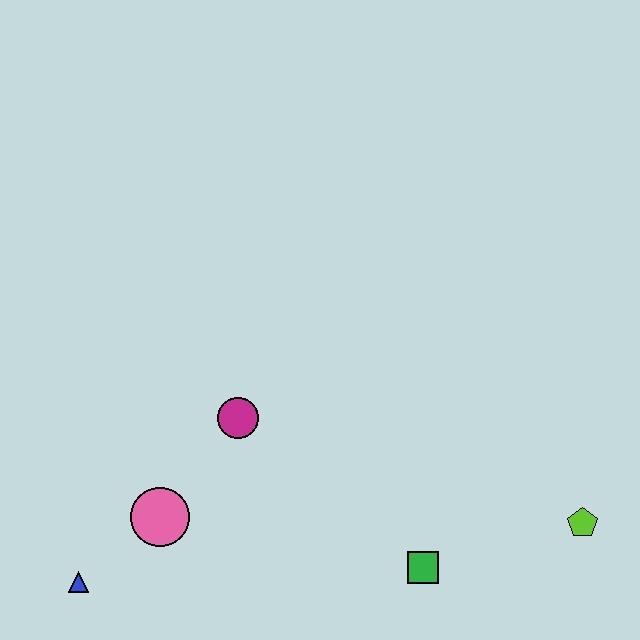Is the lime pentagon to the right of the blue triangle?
Yes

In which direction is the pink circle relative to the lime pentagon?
The pink circle is to the left of the lime pentagon.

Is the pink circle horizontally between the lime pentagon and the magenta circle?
No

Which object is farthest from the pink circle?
The lime pentagon is farthest from the pink circle.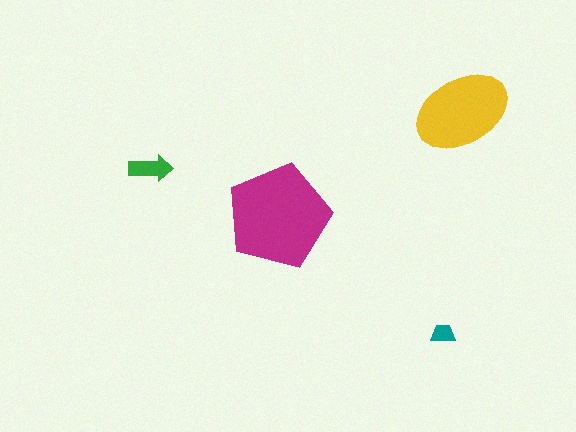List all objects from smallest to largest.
The teal trapezoid, the green arrow, the yellow ellipse, the magenta pentagon.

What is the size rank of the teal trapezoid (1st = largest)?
4th.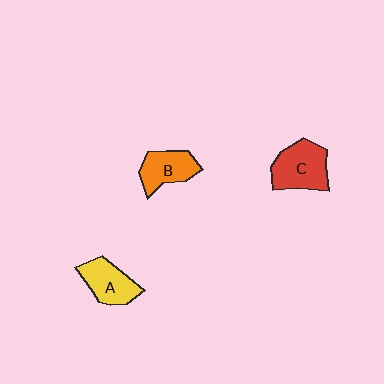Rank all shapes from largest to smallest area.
From largest to smallest: C (red), A (yellow), B (orange).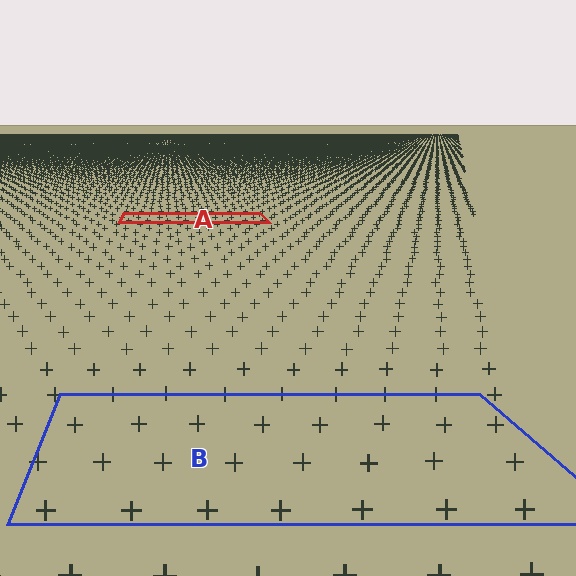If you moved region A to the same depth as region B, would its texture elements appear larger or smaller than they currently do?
They would appear larger. At a closer depth, the same texture elements are projected at a bigger on-screen size.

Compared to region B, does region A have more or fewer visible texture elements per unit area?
Region A has more texture elements per unit area — they are packed more densely because it is farther away.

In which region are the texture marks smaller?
The texture marks are smaller in region A, because it is farther away.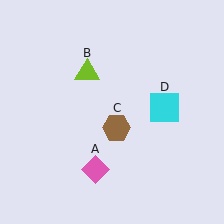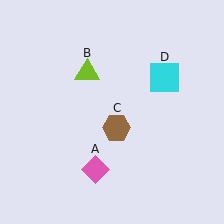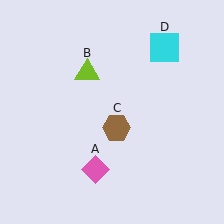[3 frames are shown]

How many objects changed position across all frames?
1 object changed position: cyan square (object D).